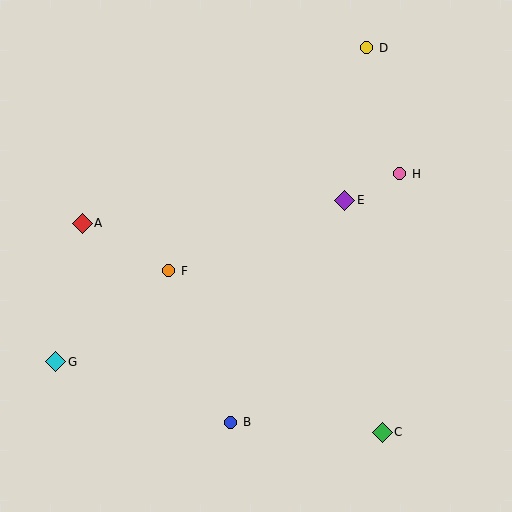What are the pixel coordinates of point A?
Point A is at (82, 223).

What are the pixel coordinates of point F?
Point F is at (169, 271).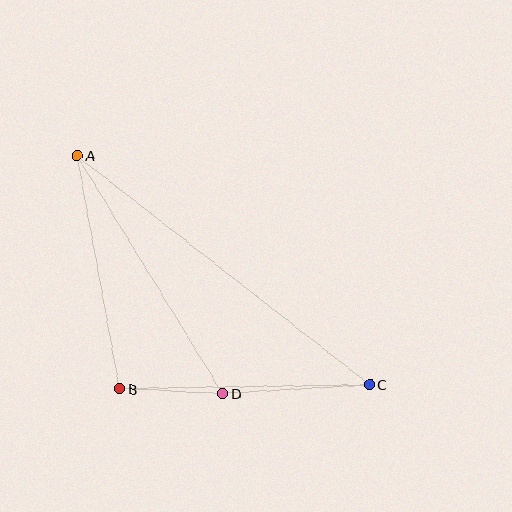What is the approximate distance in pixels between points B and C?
The distance between B and C is approximately 250 pixels.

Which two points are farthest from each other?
Points A and C are farthest from each other.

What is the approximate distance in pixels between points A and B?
The distance between A and B is approximately 237 pixels.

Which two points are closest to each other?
Points B and D are closest to each other.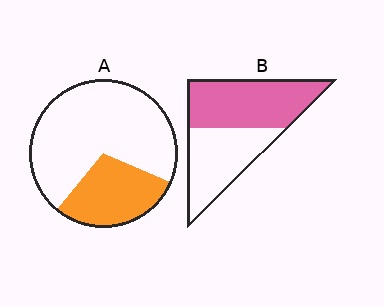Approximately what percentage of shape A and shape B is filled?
A is approximately 30% and B is approximately 55%.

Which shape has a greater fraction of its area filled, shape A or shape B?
Shape B.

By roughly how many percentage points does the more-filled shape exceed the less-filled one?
By roughly 25 percentage points (B over A).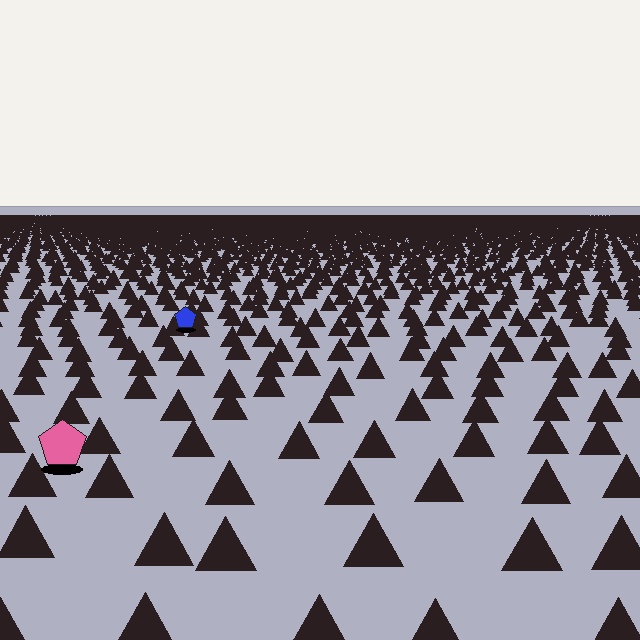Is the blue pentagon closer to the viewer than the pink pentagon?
No. The pink pentagon is closer — you can tell from the texture gradient: the ground texture is coarser near it.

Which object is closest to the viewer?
The pink pentagon is closest. The texture marks near it are larger and more spread out.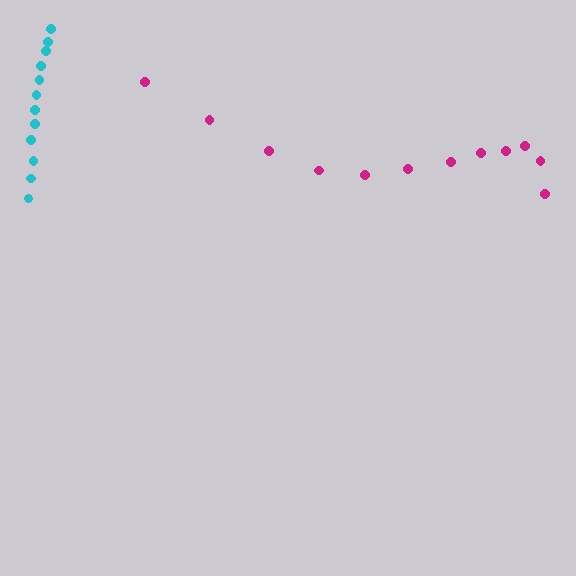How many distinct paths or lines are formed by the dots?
There are 2 distinct paths.